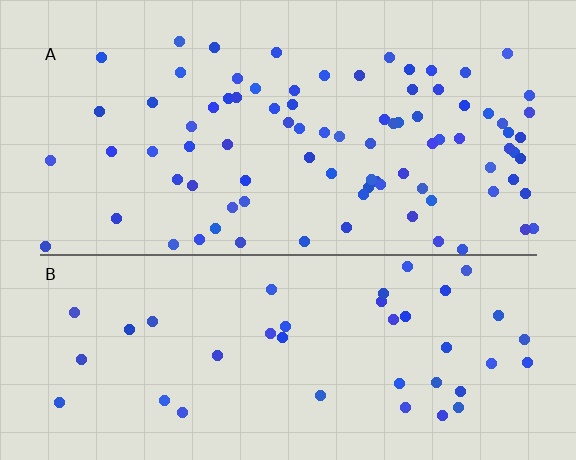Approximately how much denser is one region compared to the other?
Approximately 2.1× — region A over region B.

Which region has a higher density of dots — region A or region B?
A (the top).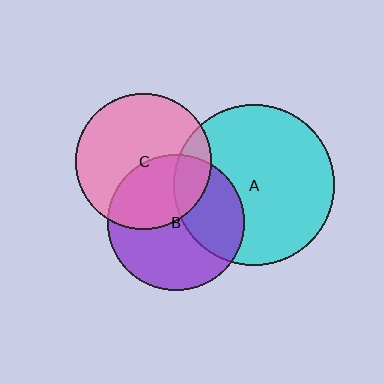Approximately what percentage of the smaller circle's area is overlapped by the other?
Approximately 40%.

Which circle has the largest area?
Circle A (cyan).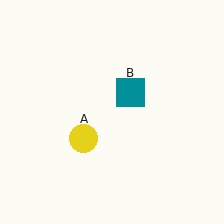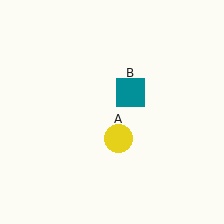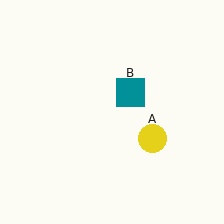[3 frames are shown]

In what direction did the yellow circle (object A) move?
The yellow circle (object A) moved right.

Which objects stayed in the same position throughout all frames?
Teal square (object B) remained stationary.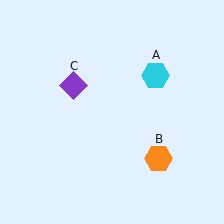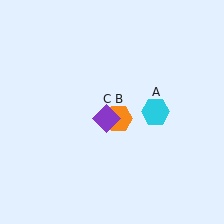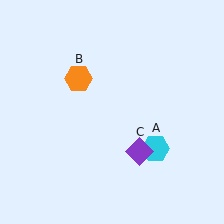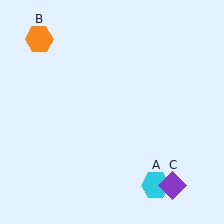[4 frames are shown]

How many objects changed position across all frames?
3 objects changed position: cyan hexagon (object A), orange hexagon (object B), purple diamond (object C).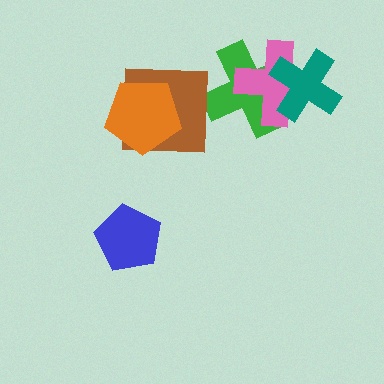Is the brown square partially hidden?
Yes, it is partially covered by another shape.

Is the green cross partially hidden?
Yes, it is partially covered by another shape.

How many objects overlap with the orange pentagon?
1 object overlaps with the orange pentagon.